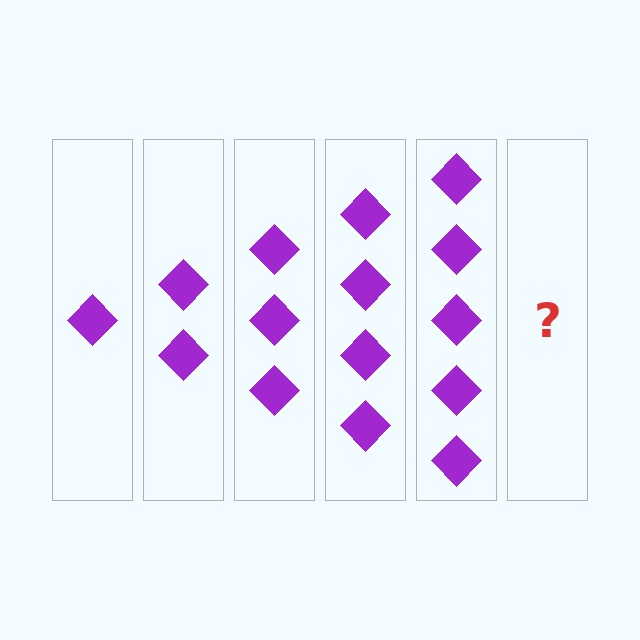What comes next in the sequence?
The next element should be 6 diamonds.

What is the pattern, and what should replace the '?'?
The pattern is that each step adds one more diamond. The '?' should be 6 diamonds.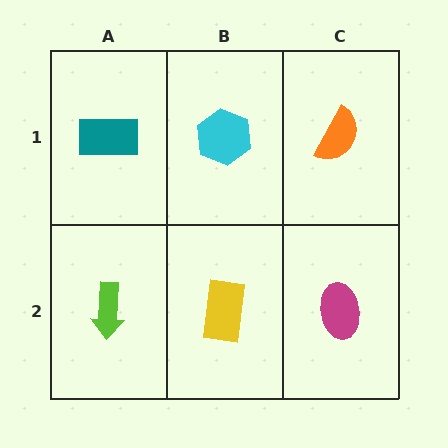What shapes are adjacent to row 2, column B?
A cyan hexagon (row 1, column B), a lime arrow (row 2, column A), a magenta ellipse (row 2, column C).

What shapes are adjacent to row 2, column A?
A teal rectangle (row 1, column A), a yellow rectangle (row 2, column B).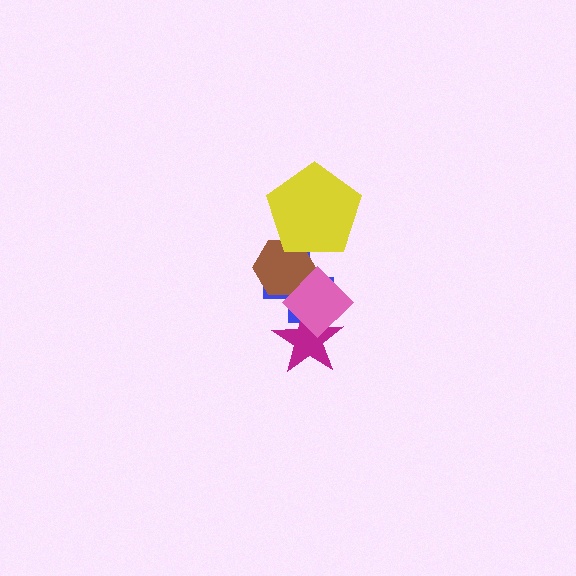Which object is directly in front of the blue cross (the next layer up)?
The brown hexagon is directly in front of the blue cross.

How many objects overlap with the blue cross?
3 objects overlap with the blue cross.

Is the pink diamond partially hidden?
No, no other shape covers it.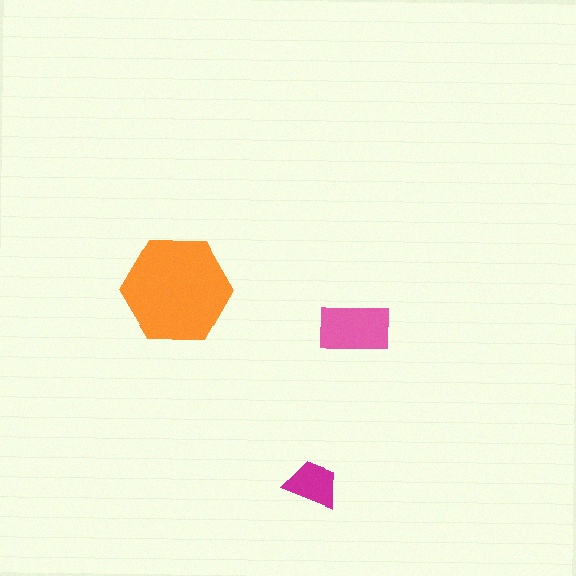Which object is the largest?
The orange hexagon.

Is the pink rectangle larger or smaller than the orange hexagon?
Smaller.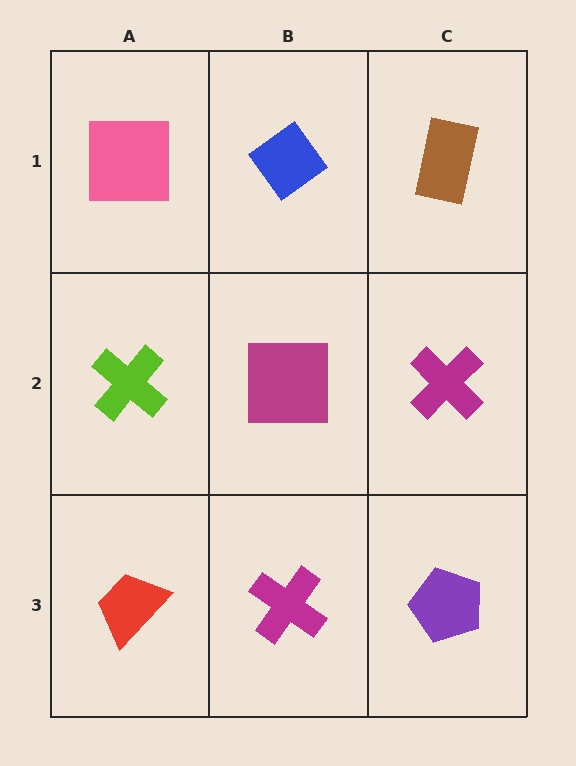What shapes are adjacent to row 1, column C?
A magenta cross (row 2, column C), a blue diamond (row 1, column B).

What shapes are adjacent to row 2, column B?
A blue diamond (row 1, column B), a magenta cross (row 3, column B), a lime cross (row 2, column A), a magenta cross (row 2, column C).